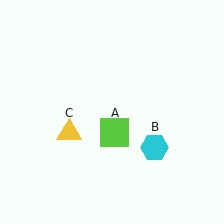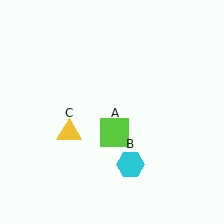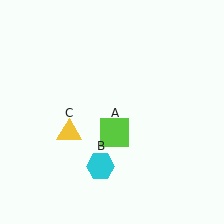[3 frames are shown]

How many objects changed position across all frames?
1 object changed position: cyan hexagon (object B).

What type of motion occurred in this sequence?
The cyan hexagon (object B) rotated clockwise around the center of the scene.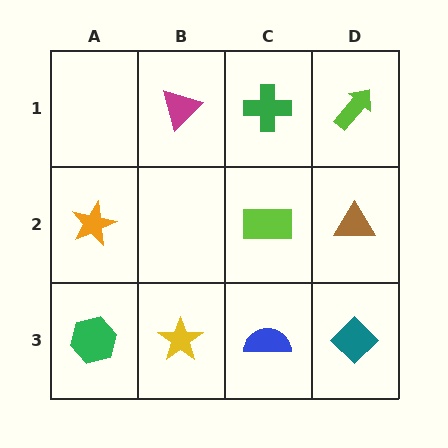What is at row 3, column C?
A blue semicircle.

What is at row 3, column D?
A teal diamond.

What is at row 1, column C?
A green cross.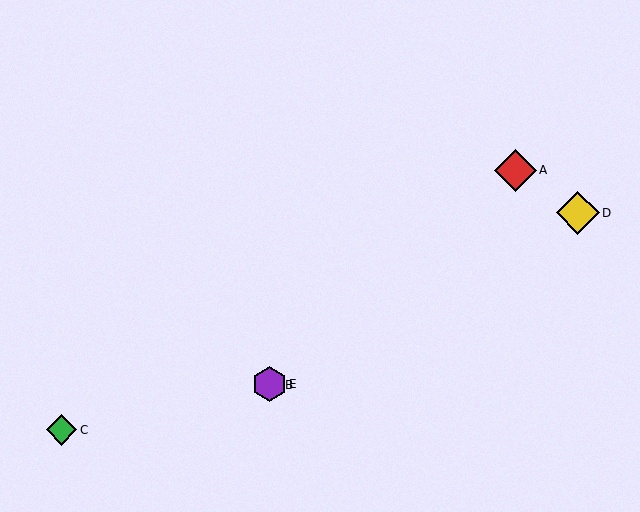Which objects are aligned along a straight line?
Objects A, B, E are aligned along a straight line.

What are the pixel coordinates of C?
Object C is at (62, 430).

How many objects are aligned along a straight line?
3 objects (A, B, E) are aligned along a straight line.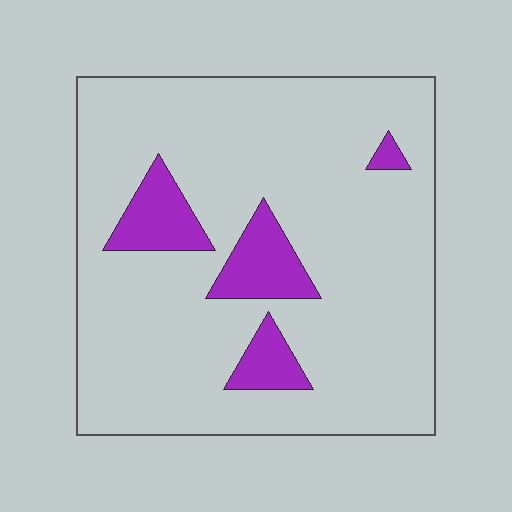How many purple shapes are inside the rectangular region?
4.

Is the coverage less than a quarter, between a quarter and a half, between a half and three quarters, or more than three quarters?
Less than a quarter.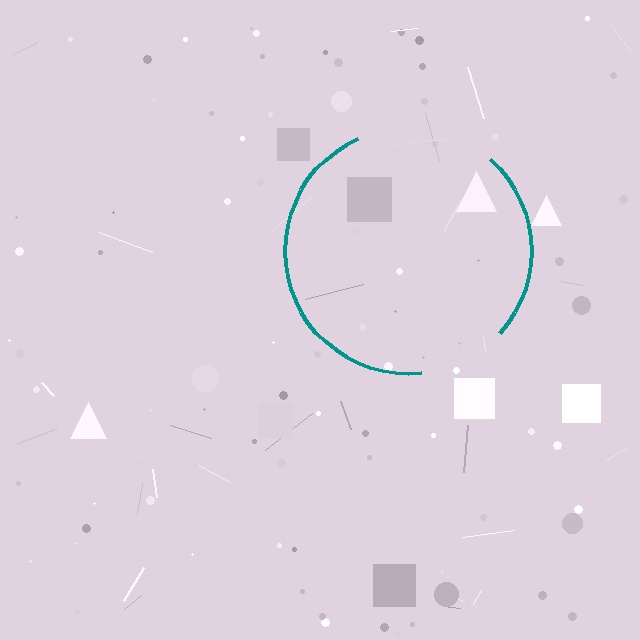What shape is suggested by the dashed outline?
The dashed outline suggests a circle.